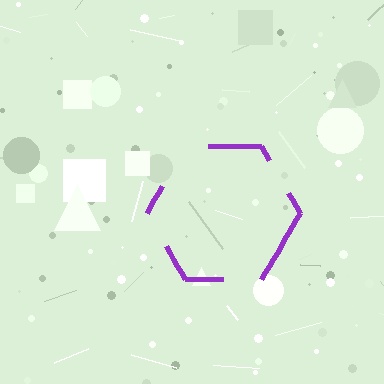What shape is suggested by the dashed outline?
The dashed outline suggests a hexagon.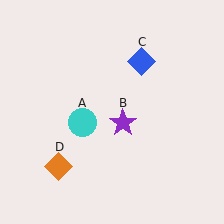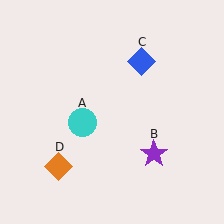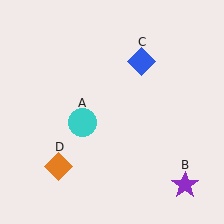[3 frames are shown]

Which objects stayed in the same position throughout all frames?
Cyan circle (object A) and blue diamond (object C) and orange diamond (object D) remained stationary.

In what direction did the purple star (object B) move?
The purple star (object B) moved down and to the right.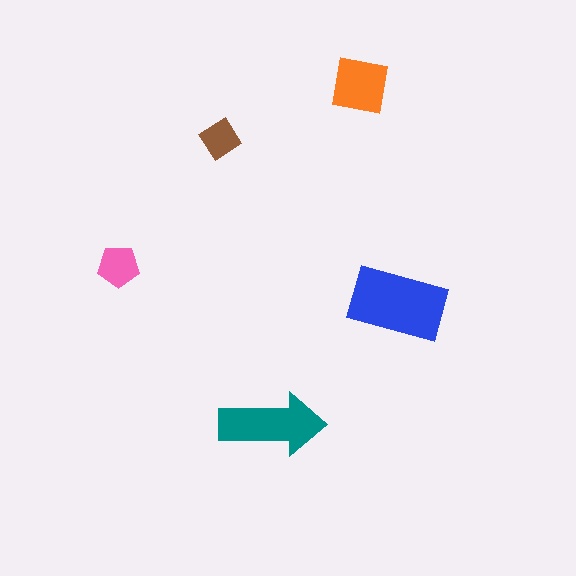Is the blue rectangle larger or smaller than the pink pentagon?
Larger.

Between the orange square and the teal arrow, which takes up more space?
The teal arrow.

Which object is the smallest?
The brown diamond.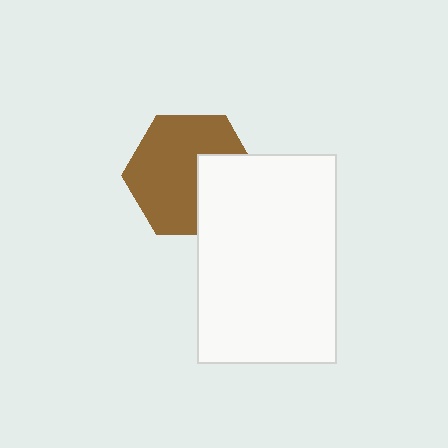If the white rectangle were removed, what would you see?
You would see the complete brown hexagon.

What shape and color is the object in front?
The object in front is a white rectangle.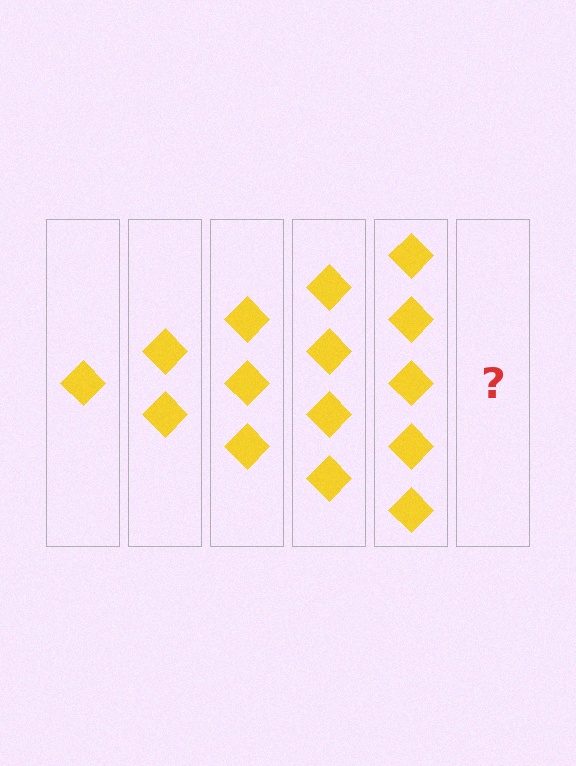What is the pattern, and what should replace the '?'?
The pattern is that each step adds one more diamond. The '?' should be 6 diamonds.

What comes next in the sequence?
The next element should be 6 diamonds.